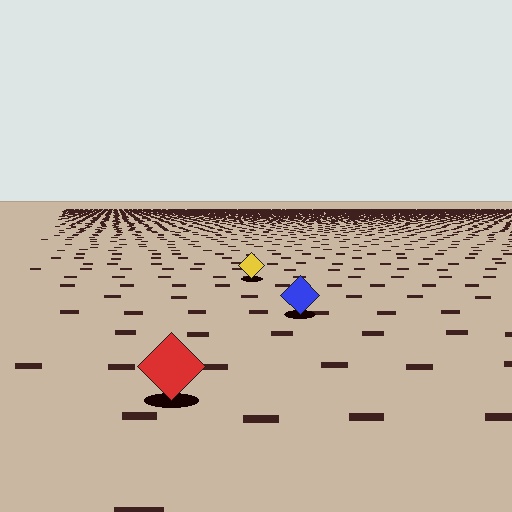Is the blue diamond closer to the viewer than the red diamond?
No. The red diamond is closer — you can tell from the texture gradient: the ground texture is coarser near it.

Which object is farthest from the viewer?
The yellow diamond is farthest from the viewer. It appears smaller and the ground texture around it is denser.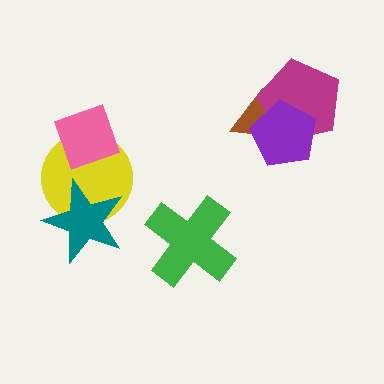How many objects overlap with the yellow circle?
2 objects overlap with the yellow circle.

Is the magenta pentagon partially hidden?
Yes, it is partially covered by another shape.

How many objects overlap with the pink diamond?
1 object overlaps with the pink diamond.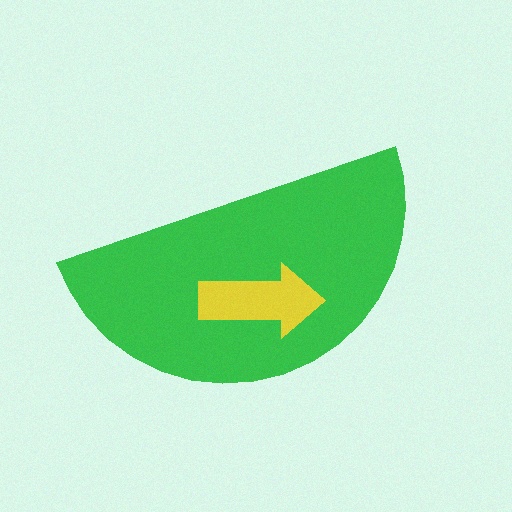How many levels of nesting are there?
2.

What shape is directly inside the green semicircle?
The yellow arrow.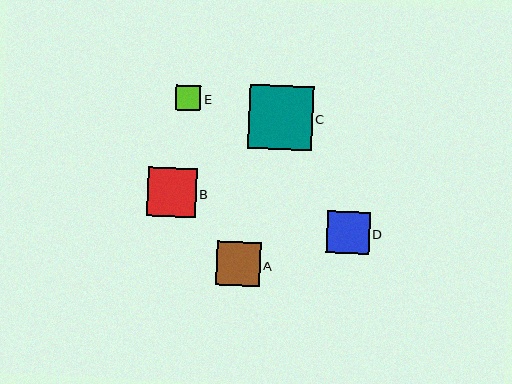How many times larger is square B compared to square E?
Square B is approximately 1.9 times the size of square E.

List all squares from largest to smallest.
From largest to smallest: C, B, A, D, E.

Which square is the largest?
Square C is the largest with a size of approximately 64 pixels.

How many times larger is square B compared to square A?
Square B is approximately 1.1 times the size of square A.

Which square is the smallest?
Square E is the smallest with a size of approximately 25 pixels.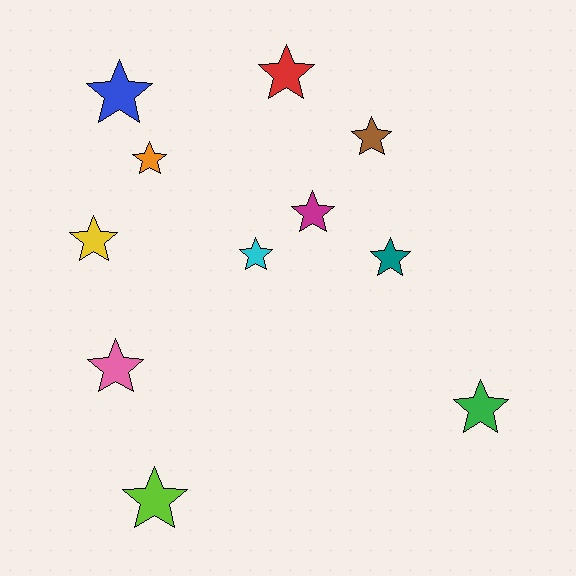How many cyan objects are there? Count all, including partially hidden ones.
There is 1 cyan object.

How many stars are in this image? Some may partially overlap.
There are 11 stars.